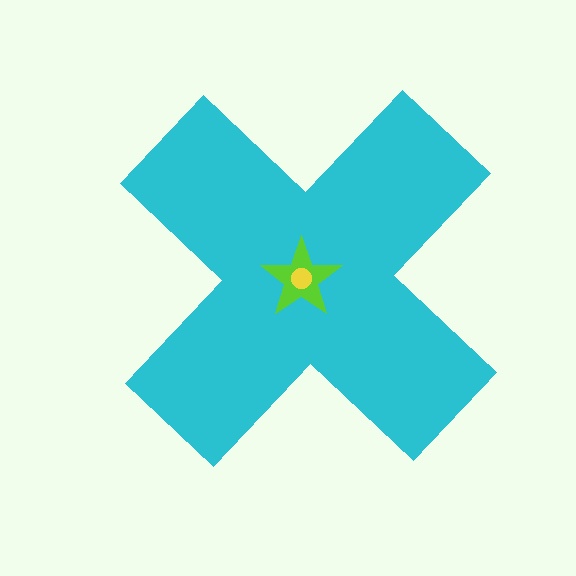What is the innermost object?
The yellow circle.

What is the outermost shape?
The cyan cross.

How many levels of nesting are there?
3.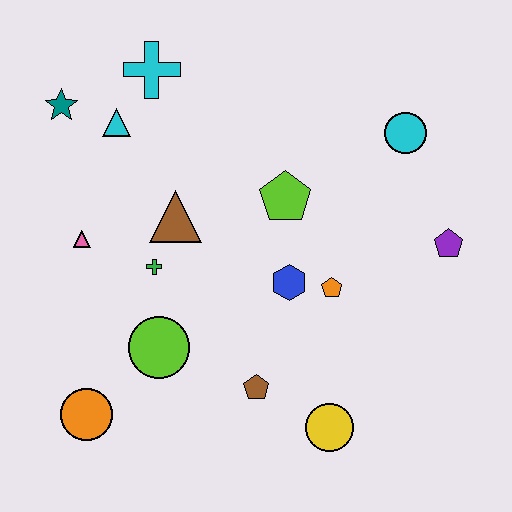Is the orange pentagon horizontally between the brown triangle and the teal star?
No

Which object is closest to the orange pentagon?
The blue hexagon is closest to the orange pentagon.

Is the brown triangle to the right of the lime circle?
Yes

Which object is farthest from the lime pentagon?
The orange circle is farthest from the lime pentagon.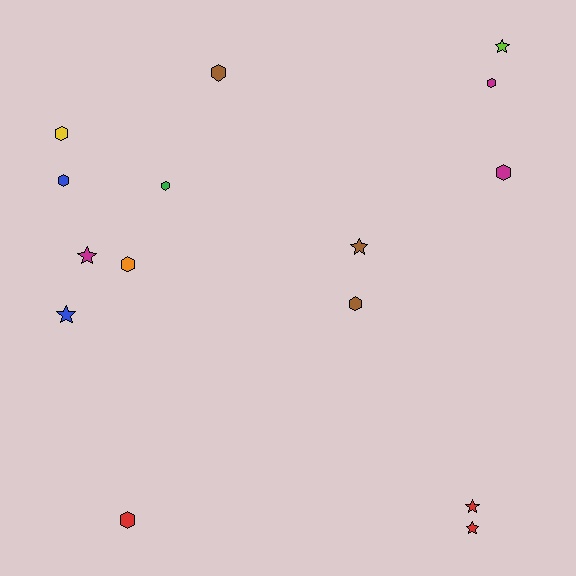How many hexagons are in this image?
There are 9 hexagons.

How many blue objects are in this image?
There are 2 blue objects.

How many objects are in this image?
There are 15 objects.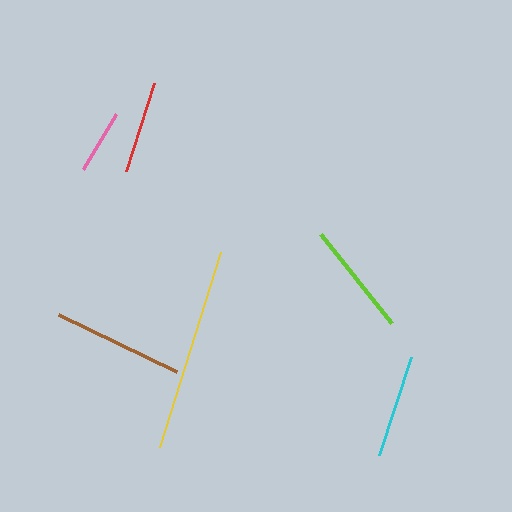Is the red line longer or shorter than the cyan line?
The cyan line is longer than the red line.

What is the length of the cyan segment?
The cyan segment is approximately 104 pixels long.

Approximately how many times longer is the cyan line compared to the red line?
The cyan line is approximately 1.1 times the length of the red line.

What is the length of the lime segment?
The lime segment is approximately 114 pixels long.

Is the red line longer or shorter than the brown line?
The brown line is longer than the red line.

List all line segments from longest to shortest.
From longest to shortest: yellow, brown, lime, cyan, red, pink.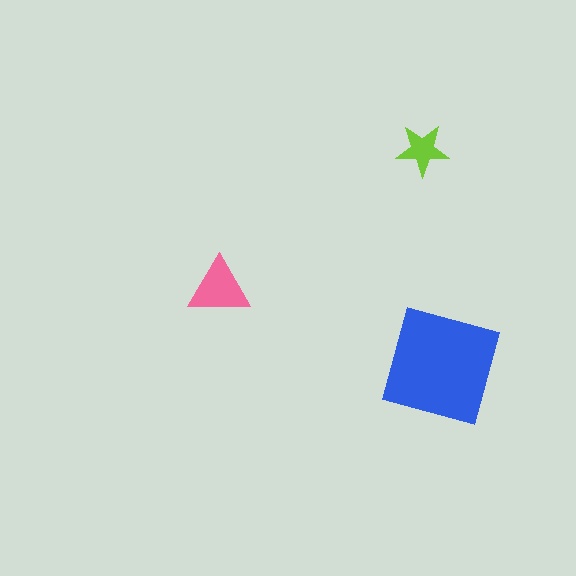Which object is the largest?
The blue square.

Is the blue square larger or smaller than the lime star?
Larger.